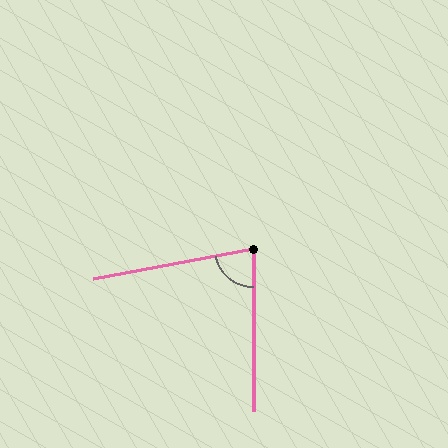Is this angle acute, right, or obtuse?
It is acute.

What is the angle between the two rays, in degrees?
Approximately 79 degrees.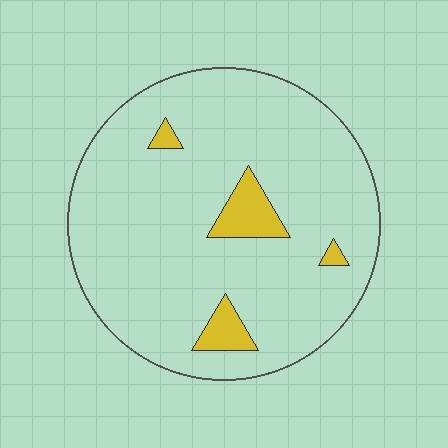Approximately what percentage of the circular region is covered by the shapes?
Approximately 10%.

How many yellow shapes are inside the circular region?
4.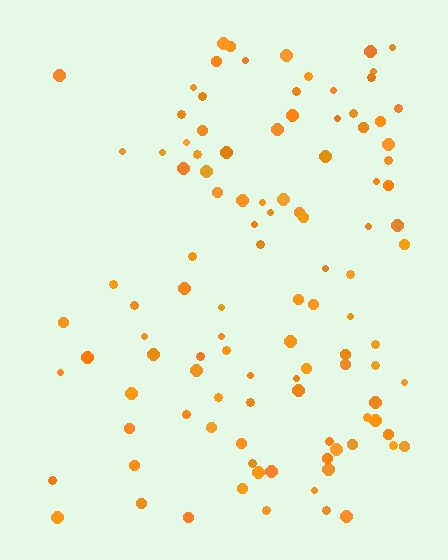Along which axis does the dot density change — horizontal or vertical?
Horizontal.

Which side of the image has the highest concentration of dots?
The right.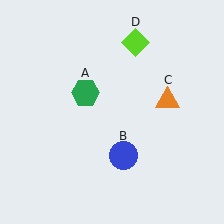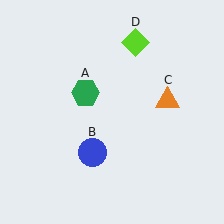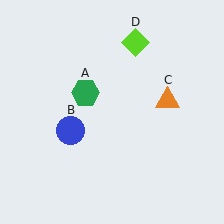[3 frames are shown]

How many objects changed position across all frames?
1 object changed position: blue circle (object B).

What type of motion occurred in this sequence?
The blue circle (object B) rotated clockwise around the center of the scene.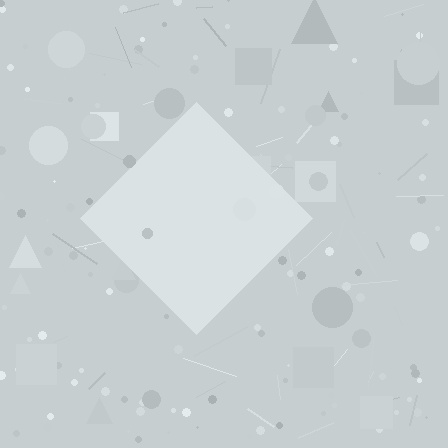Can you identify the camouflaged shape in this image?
The camouflaged shape is a diamond.